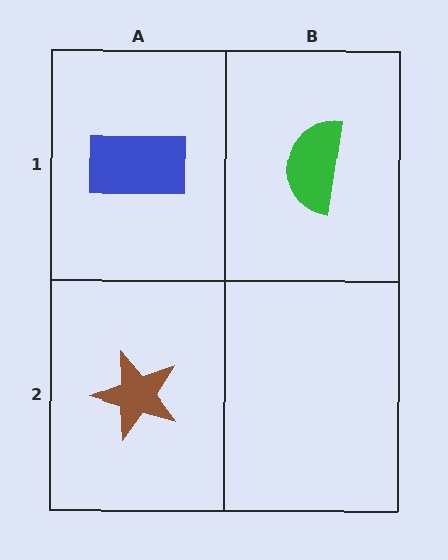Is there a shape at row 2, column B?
No, that cell is empty.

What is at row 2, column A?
A brown star.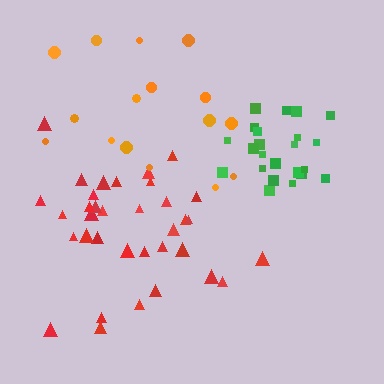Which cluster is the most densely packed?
Green.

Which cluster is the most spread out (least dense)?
Orange.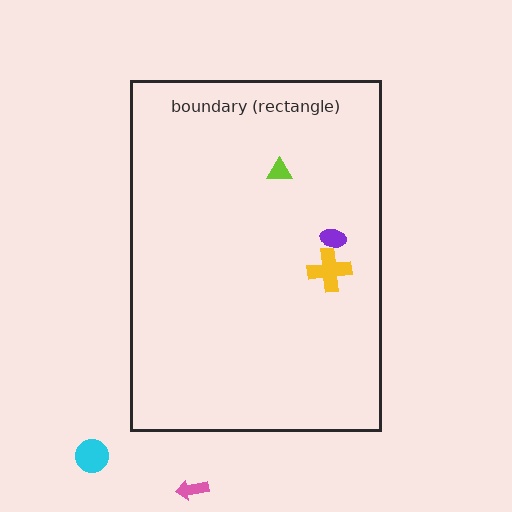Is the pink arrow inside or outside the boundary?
Outside.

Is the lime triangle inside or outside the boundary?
Inside.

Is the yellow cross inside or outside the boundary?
Inside.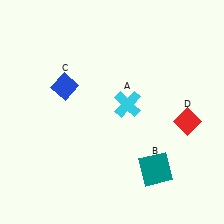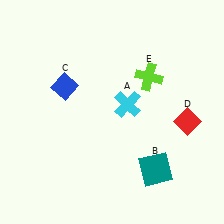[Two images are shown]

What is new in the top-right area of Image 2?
A lime cross (E) was added in the top-right area of Image 2.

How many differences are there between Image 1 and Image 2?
There is 1 difference between the two images.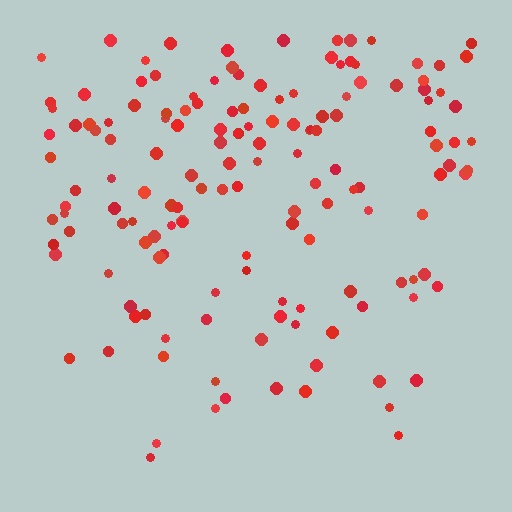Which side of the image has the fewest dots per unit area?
The bottom.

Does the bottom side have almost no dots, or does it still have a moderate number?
Still a moderate number, just noticeably fewer than the top.